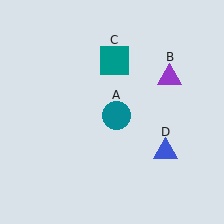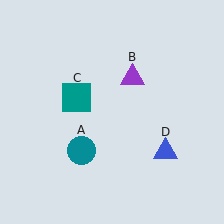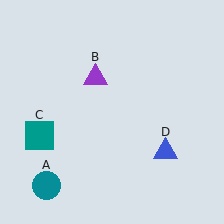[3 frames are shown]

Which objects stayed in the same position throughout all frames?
Blue triangle (object D) remained stationary.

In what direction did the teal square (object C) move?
The teal square (object C) moved down and to the left.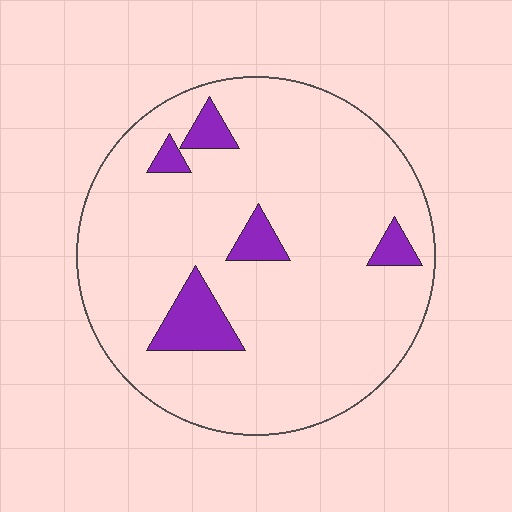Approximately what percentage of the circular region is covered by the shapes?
Approximately 10%.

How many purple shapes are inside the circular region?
5.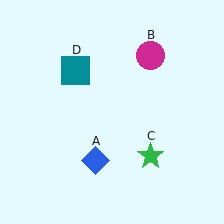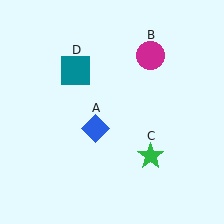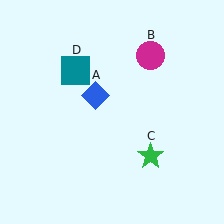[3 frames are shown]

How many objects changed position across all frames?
1 object changed position: blue diamond (object A).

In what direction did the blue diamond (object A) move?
The blue diamond (object A) moved up.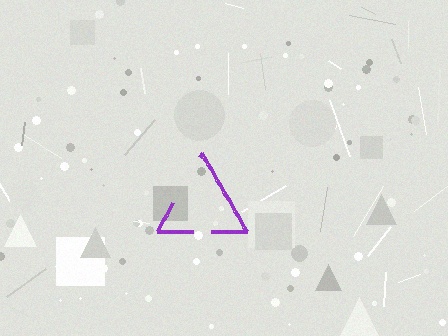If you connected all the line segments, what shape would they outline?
They would outline a triangle.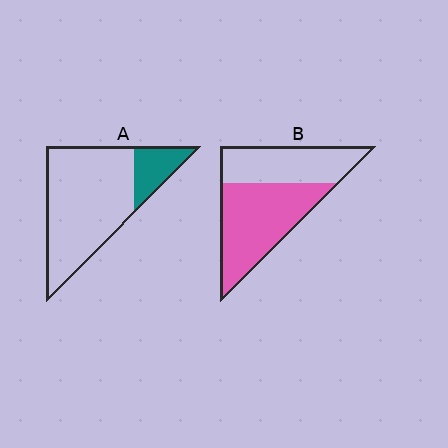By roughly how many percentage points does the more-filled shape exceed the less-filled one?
By roughly 40 percentage points (B over A).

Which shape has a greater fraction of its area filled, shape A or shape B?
Shape B.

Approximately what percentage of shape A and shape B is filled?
A is approximately 20% and B is approximately 60%.